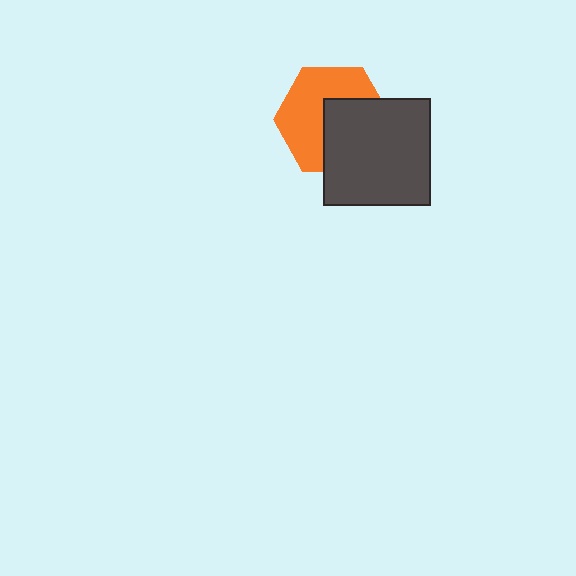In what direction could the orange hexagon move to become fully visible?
The orange hexagon could move toward the upper-left. That would shift it out from behind the dark gray square entirely.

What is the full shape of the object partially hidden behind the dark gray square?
The partially hidden object is an orange hexagon.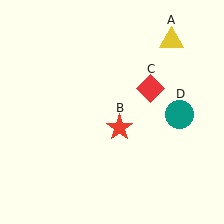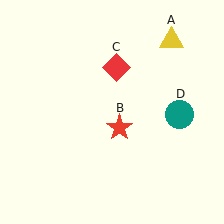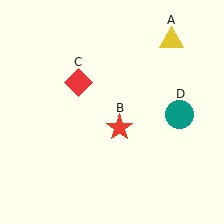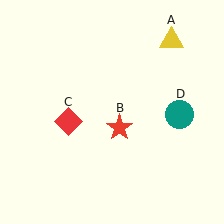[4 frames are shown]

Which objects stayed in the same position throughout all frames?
Yellow triangle (object A) and red star (object B) and teal circle (object D) remained stationary.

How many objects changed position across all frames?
1 object changed position: red diamond (object C).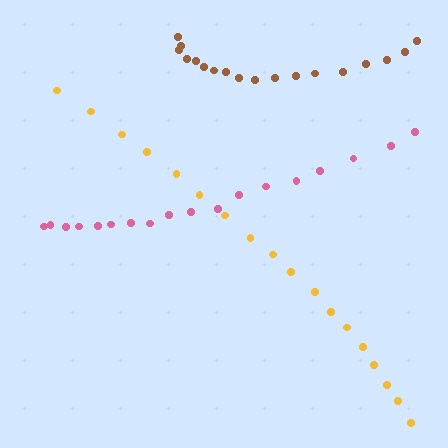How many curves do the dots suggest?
There are 3 distinct paths.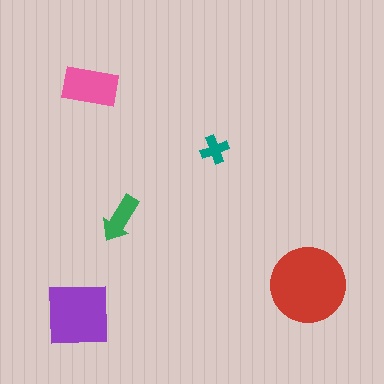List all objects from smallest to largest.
The teal cross, the green arrow, the pink rectangle, the purple square, the red circle.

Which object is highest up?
The pink rectangle is topmost.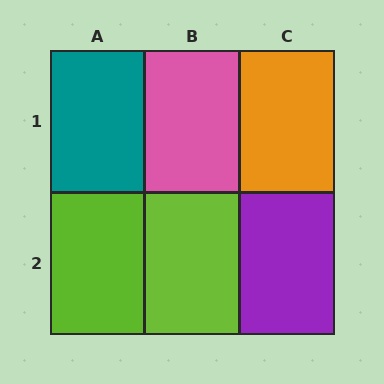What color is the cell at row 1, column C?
Orange.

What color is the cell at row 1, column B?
Pink.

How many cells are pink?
1 cell is pink.